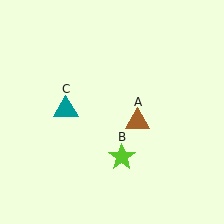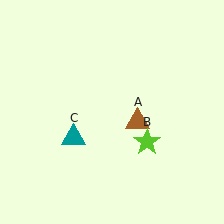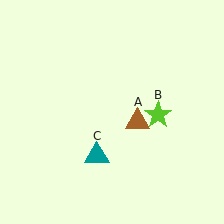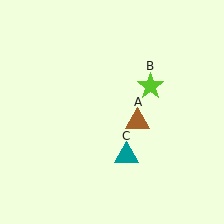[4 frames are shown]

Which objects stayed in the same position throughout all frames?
Brown triangle (object A) remained stationary.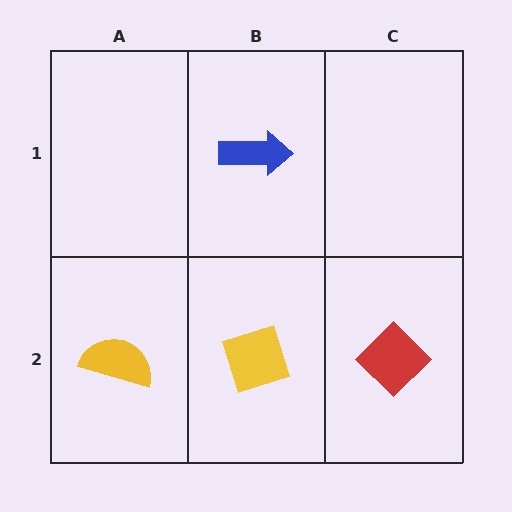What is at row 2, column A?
A yellow semicircle.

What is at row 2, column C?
A red diamond.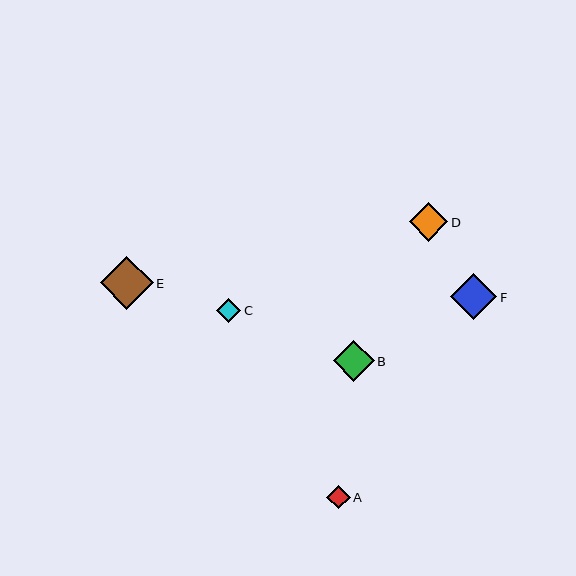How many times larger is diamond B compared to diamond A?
Diamond B is approximately 1.7 times the size of diamond A.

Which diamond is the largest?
Diamond E is the largest with a size of approximately 53 pixels.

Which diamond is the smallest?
Diamond A is the smallest with a size of approximately 24 pixels.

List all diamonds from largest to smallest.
From largest to smallest: E, F, B, D, C, A.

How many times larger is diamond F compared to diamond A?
Diamond F is approximately 1.9 times the size of diamond A.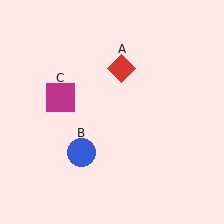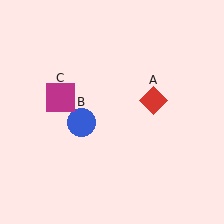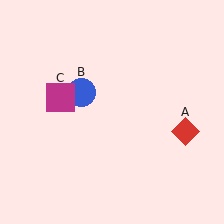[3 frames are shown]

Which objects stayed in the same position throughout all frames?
Magenta square (object C) remained stationary.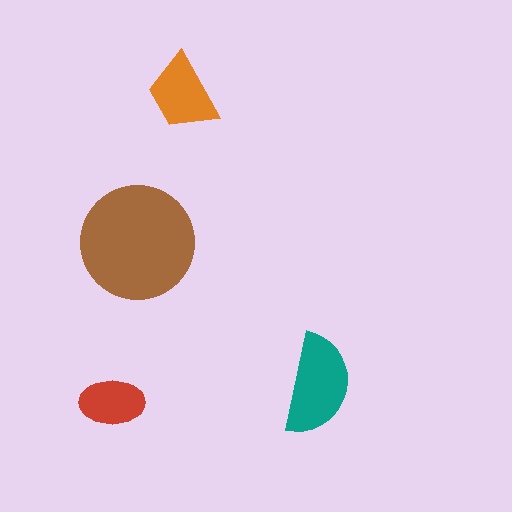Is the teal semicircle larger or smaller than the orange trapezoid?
Larger.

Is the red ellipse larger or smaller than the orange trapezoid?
Smaller.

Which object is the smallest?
The red ellipse.